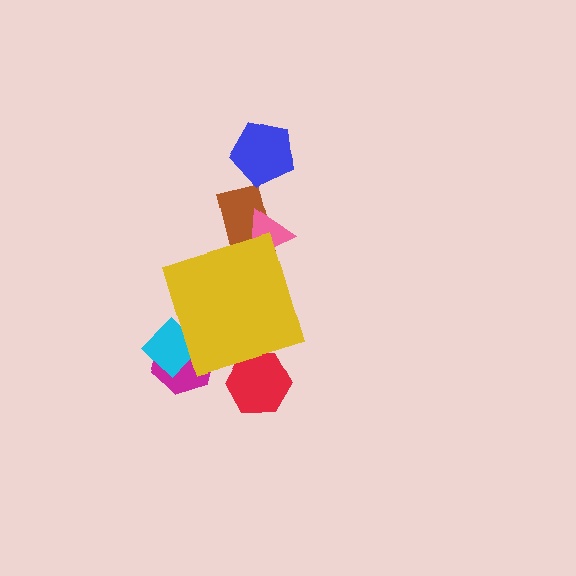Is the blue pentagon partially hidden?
No, the blue pentagon is fully visible.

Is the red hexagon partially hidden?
Yes, the red hexagon is partially hidden behind the yellow diamond.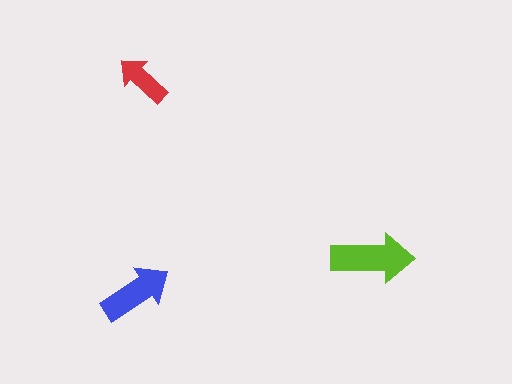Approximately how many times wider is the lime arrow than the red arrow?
About 1.5 times wider.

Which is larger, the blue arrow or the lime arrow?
The lime one.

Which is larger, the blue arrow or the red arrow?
The blue one.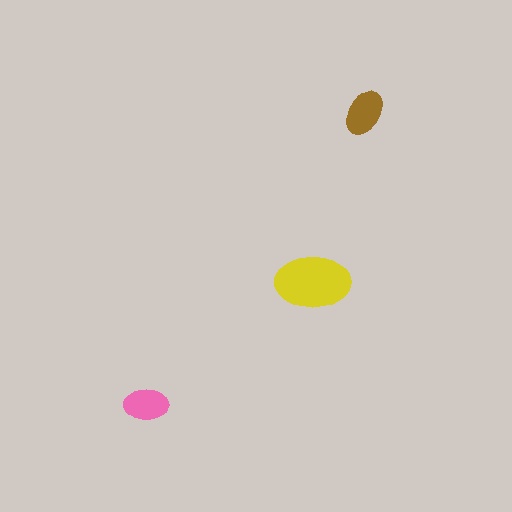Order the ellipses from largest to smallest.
the yellow one, the brown one, the pink one.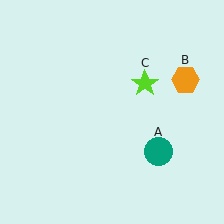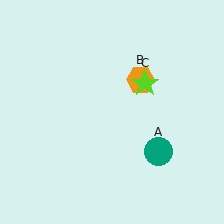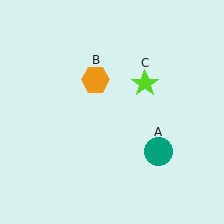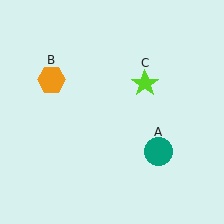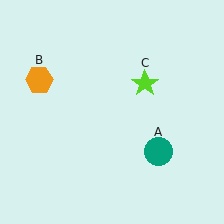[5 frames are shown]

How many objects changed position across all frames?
1 object changed position: orange hexagon (object B).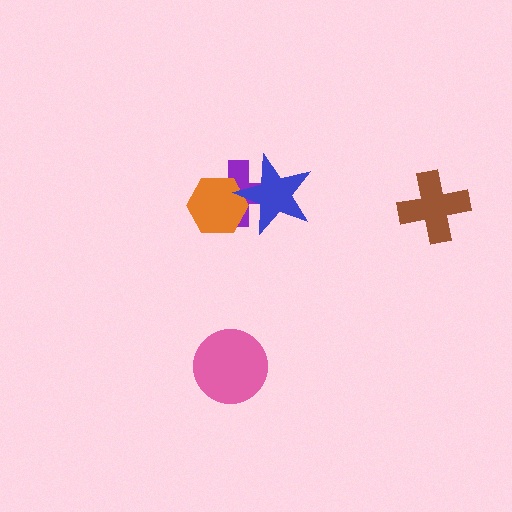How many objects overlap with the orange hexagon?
2 objects overlap with the orange hexagon.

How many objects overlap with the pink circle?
0 objects overlap with the pink circle.